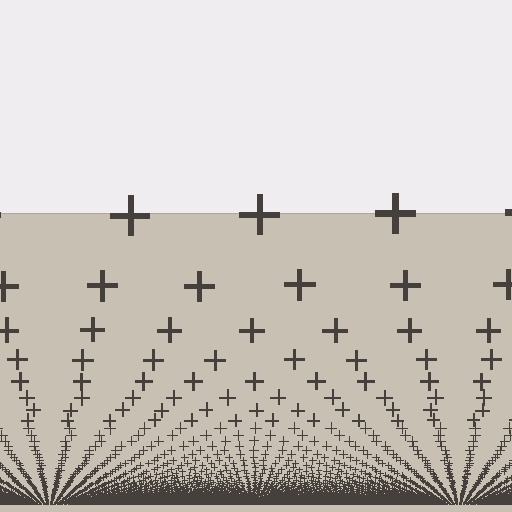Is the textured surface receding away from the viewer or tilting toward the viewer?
The surface appears to tilt toward the viewer. Texture elements get larger and sparser toward the top.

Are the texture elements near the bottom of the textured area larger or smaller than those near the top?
Smaller. The gradient is inverted — elements near the bottom are smaller and denser.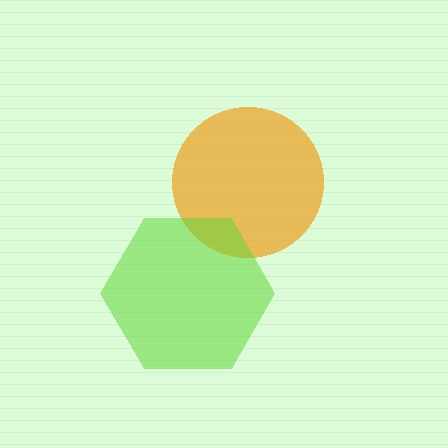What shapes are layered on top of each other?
The layered shapes are: an orange circle, a lime hexagon.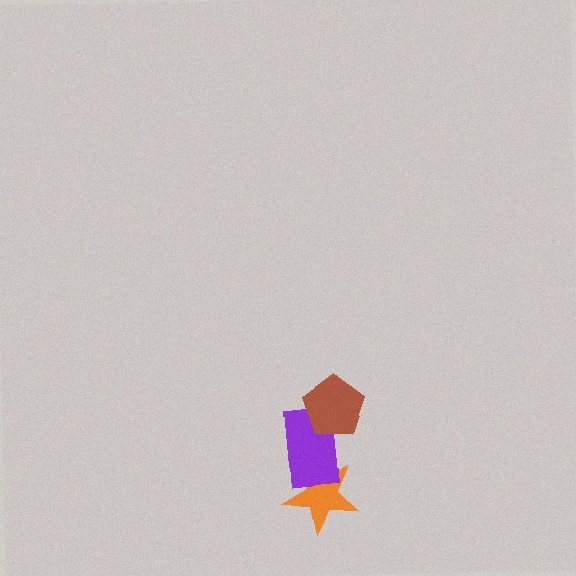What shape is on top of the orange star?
The purple rectangle is on top of the orange star.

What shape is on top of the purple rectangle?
The brown pentagon is on top of the purple rectangle.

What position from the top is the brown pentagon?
The brown pentagon is 1st from the top.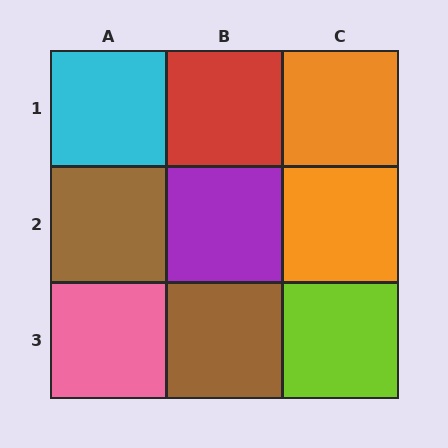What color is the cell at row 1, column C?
Orange.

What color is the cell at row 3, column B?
Brown.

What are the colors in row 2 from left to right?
Brown, purple, orange.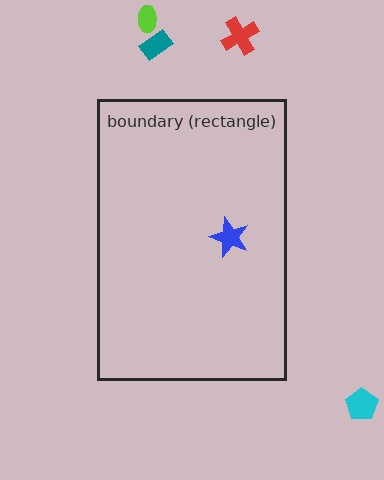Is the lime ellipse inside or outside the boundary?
Outside.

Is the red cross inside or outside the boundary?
Outside.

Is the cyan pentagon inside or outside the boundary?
Outside.